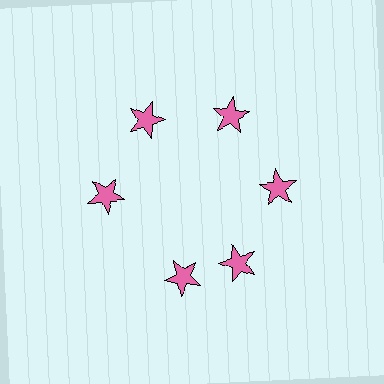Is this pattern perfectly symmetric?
No. The 6 pink stars are arranged in a ring, but one element near the 7 o'clock position is rotated out of alignment along the ring, breaking the 6-fold rotational symmetry.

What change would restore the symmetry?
The symmetry would be restored by rotating it back into even spacing with its neighbors so that all 6 stars sit at equal angles and equal distance from the center.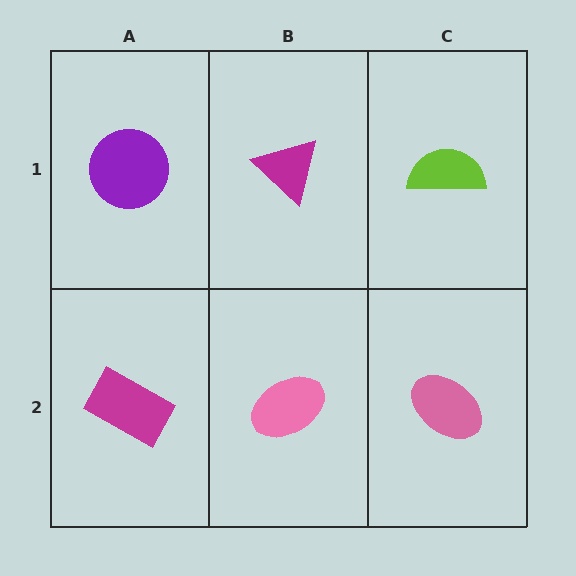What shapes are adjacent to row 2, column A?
A purple circle (row 1, column A), a pink ellipse (row 2, column B).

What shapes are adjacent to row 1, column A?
A magenta rectangle (row 2, column A), a magenta triangle (row 1, column B).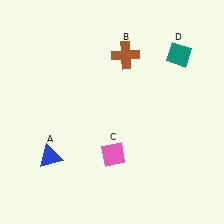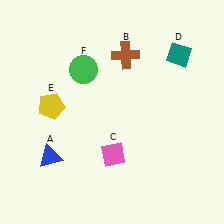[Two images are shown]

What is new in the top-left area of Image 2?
A yellow pentagon (E) was added in the top-left area of Image 2.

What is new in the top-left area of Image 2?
A green circle (F) was added in the top-left area of Image 2.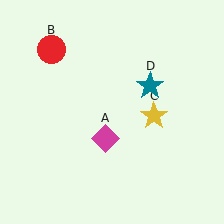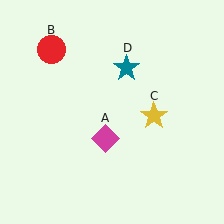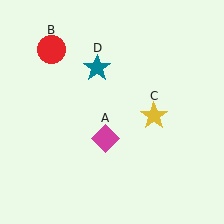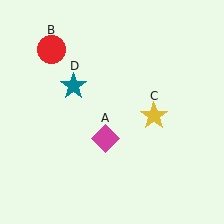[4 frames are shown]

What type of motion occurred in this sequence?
The teal star (object D) rotated counterclockwise around the center of the scene.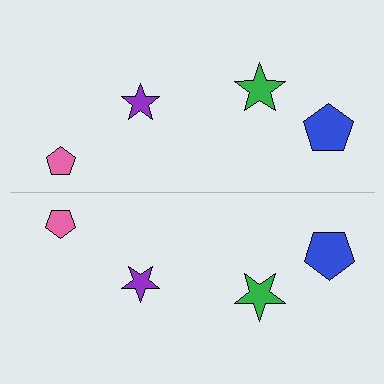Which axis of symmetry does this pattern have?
The pattern has a horizontal axis of symmetry running through the center of the image.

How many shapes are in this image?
There are 8 shapes in this image.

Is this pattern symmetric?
Yes, this pattern has bilateral (reflection) symmetry.